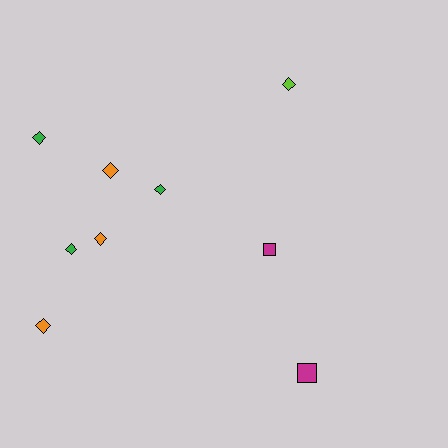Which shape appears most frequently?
Diamond, with 7 objects.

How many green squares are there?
There are no green squares.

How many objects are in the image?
There are 9 objects.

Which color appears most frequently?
Green, with 3 objects.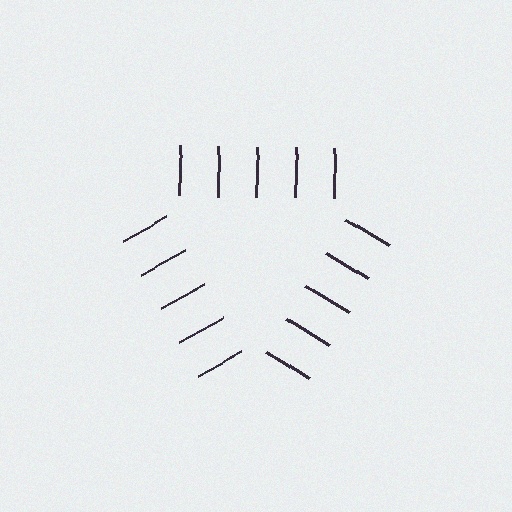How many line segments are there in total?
15 — 5 along each of the 3 edges.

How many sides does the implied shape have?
3 sides — the line-ends trace a triangle.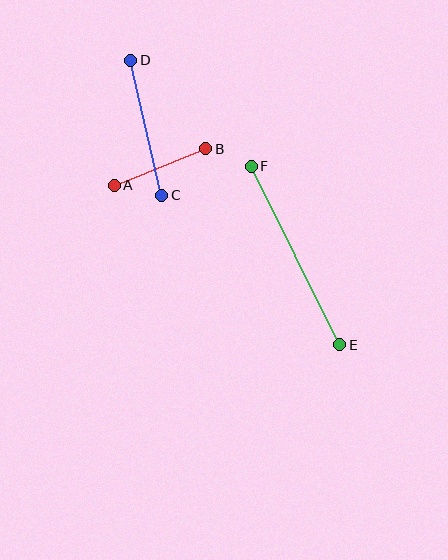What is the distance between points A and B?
The distance is approximately 98 pixels.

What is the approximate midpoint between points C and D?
The midpoint is at approximately (146, 128) pixels.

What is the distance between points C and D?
The distance is approximately 139 pixels.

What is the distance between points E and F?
The distance is approximately 199 pixels.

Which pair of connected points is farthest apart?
Points E and F are farthest apart.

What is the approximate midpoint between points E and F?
The midpoint is at approximately (295, 255) pixels.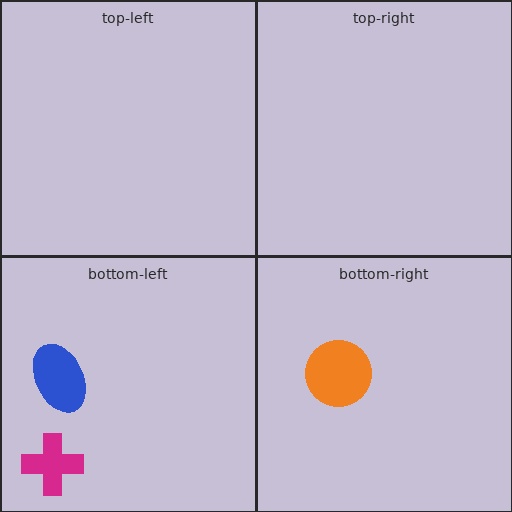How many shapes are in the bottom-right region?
1.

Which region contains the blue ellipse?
The bottom-left region.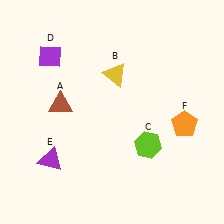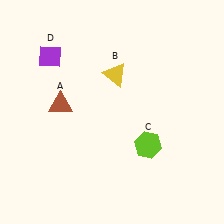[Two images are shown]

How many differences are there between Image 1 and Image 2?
There are 2 differences between the two images.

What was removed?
The purple triangle (E), the orange pentagon (F) were removed in Image 2.